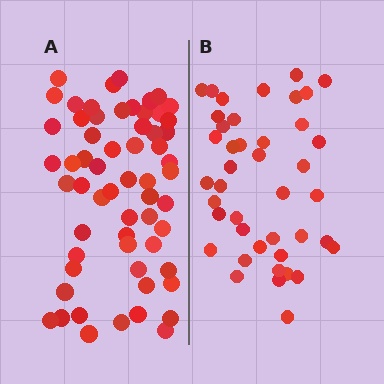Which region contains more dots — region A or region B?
Region A (the left region) has more dots.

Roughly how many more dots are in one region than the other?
Region A has approximately 20 more dots than region B.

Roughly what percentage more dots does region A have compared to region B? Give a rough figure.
About 45% more.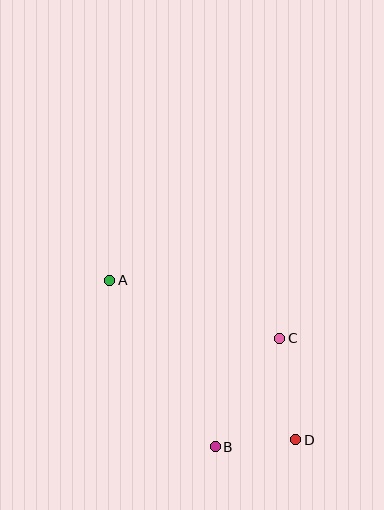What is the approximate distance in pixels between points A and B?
The distance between A and B is approximately 197 pixels.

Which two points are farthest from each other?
Points A and D are farthest from each other.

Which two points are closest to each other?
Points B and D are closest to each other.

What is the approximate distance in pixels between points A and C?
The distance between A and C is approximately 180 pixels.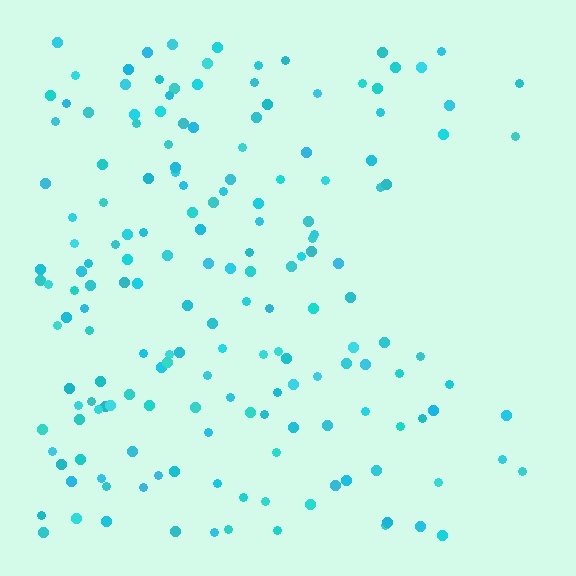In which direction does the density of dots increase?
From right to left, with the left side densest.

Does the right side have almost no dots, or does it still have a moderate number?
Still a moderate number, just noticeably fewer than the left.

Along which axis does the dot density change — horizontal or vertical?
Horizontal.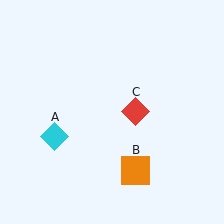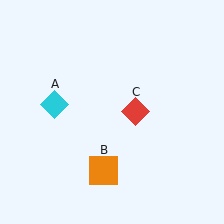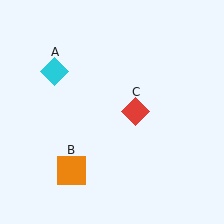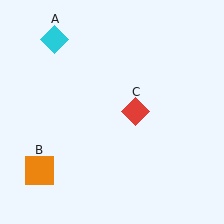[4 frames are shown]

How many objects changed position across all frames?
2 objects changed position: cyan diamond (object A), orange square (object B).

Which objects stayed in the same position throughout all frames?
Red diamond (object C) remained stationary.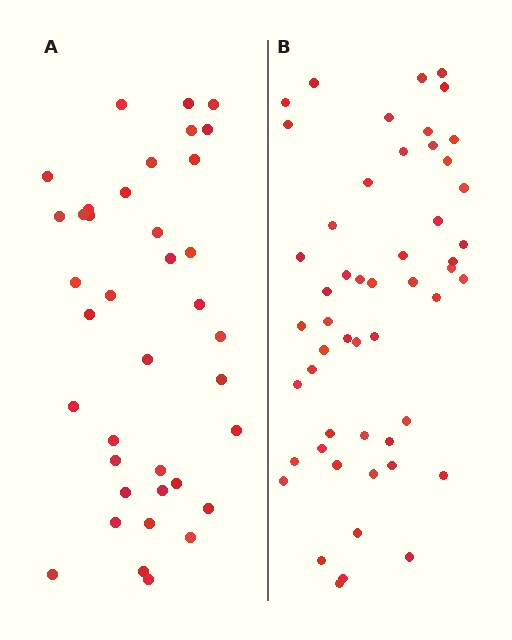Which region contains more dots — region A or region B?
Region B (the right region) has more dots.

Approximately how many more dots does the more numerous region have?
Region B has approximately 15 more dots than region A.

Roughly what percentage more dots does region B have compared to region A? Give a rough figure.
About 35% more.